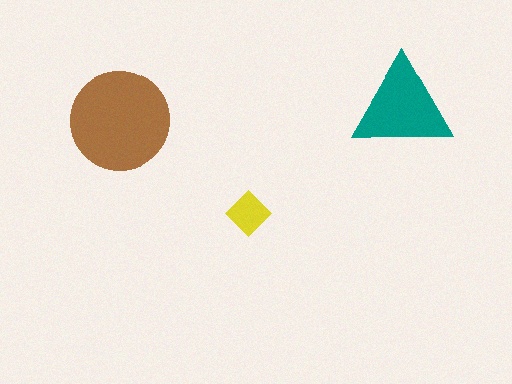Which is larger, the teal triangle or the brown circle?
The brown circle.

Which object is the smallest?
The yellow diamond.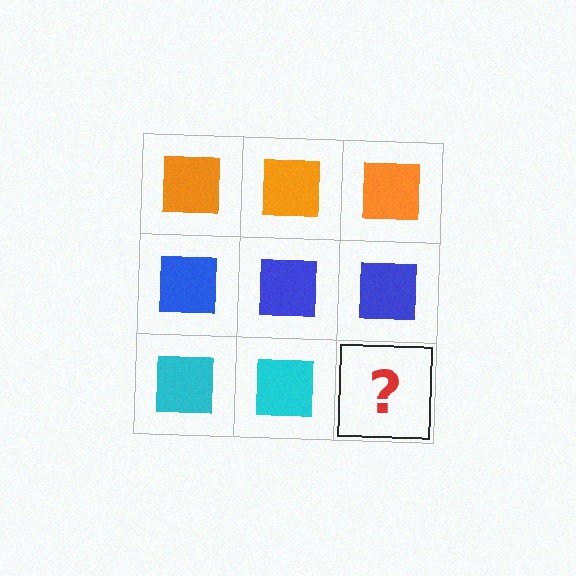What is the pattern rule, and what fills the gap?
The rule is that each row has a consistent color. The gap should be filled with a cyan square.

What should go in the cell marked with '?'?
The missing cell should contain a cyan square.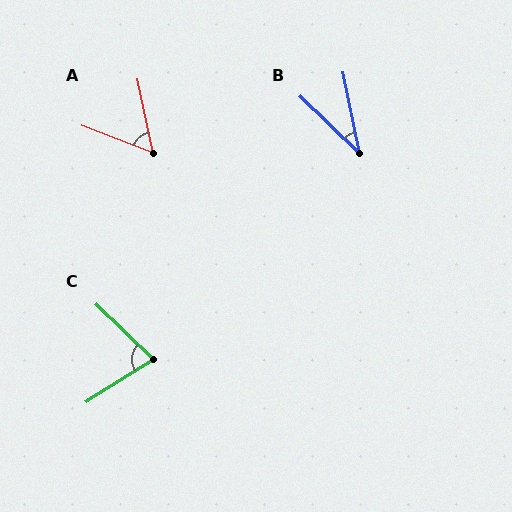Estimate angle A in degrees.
Approximately 57 degrees.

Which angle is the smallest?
B, at approximately 34 degrees.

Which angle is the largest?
C, at approximately 76 degrees.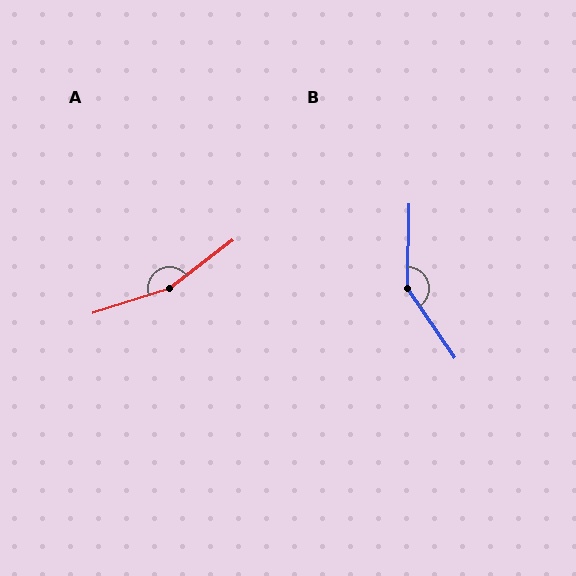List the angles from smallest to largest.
B (145°), A (160°).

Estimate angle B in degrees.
Approximately 145 degrees.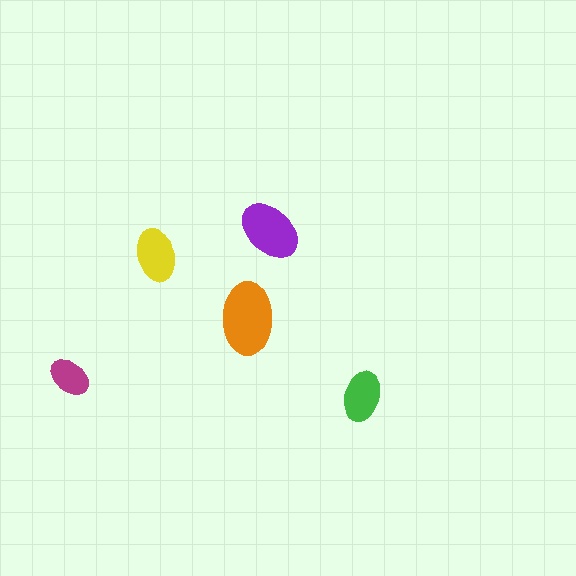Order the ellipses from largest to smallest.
the orange one, the purple one, the yellow one, the green one, the magenta one.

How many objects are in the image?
There are 5 objects in the image.